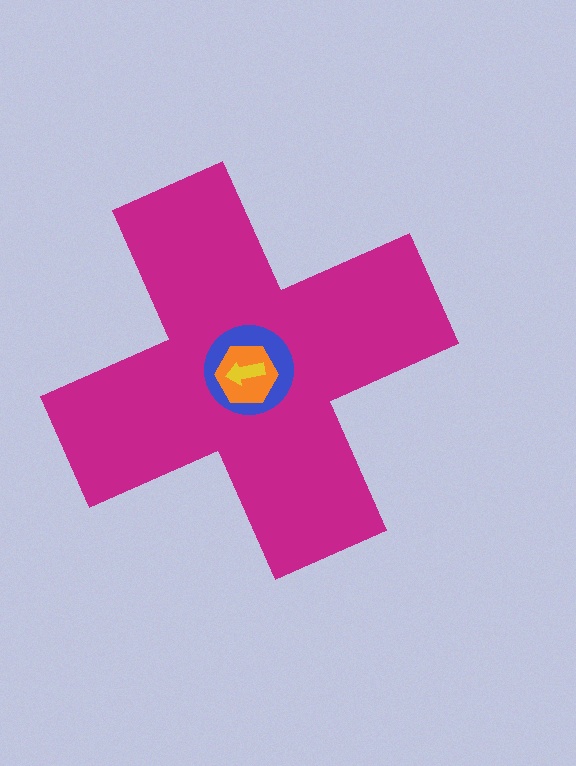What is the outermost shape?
The magenta cross.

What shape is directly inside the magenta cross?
The blue circle.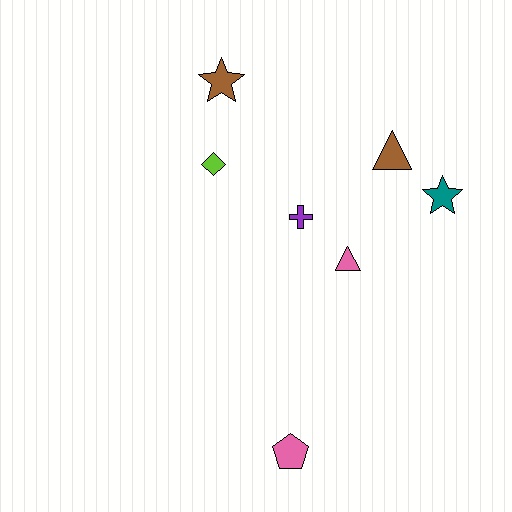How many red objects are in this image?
There are no red objects.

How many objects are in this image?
There are 7 objects.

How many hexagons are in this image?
There are no hexagons.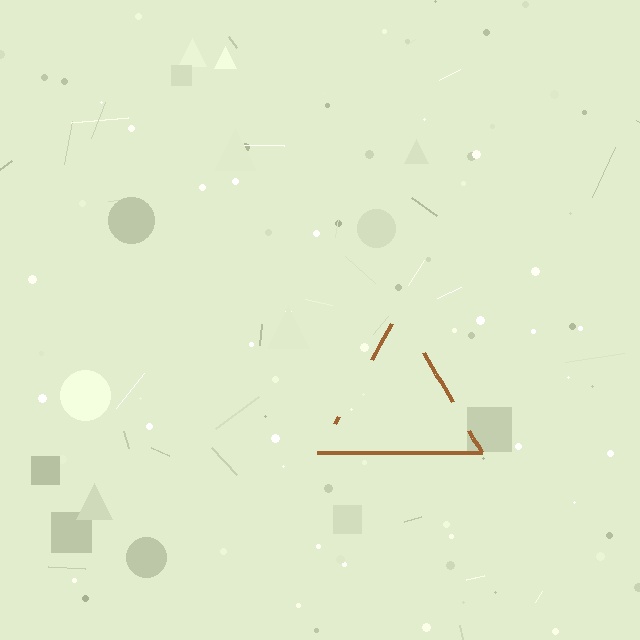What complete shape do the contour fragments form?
The contour fragments form a triangle.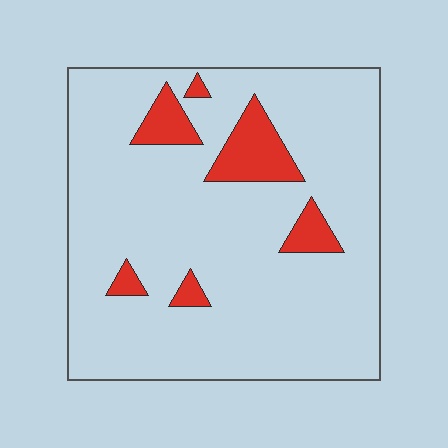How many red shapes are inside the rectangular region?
6.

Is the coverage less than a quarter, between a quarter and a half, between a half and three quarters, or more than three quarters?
Less than a quarter.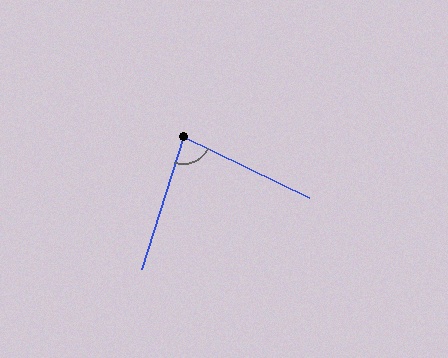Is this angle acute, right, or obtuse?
It is acute.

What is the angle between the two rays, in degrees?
Approximately 82 degrees.